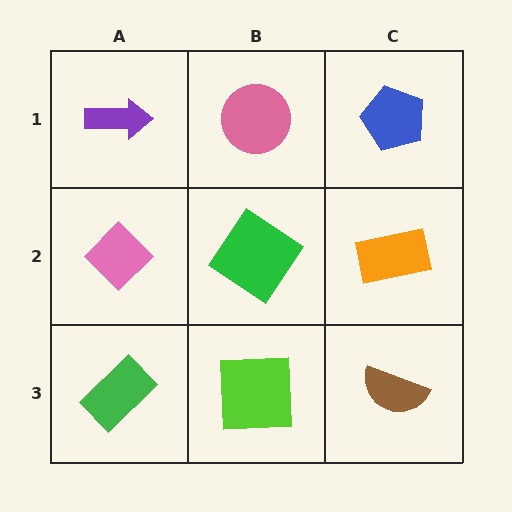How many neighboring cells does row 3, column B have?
3.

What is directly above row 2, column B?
A pink circle.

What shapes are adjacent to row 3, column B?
A green diamond (row 2, column B), a green rectangle (row 3, column A), a brown semicircle (row 3, column C).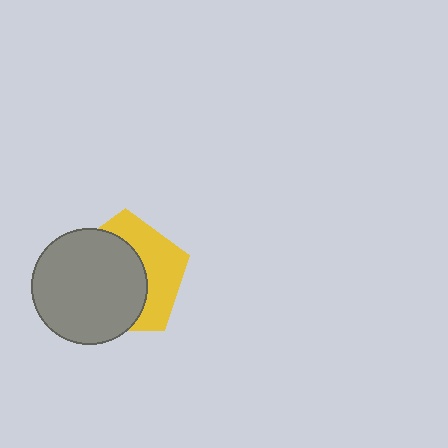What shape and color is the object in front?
The object in front is a gray circle.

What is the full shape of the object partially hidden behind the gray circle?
The partially hidden object is a yellow pentagon.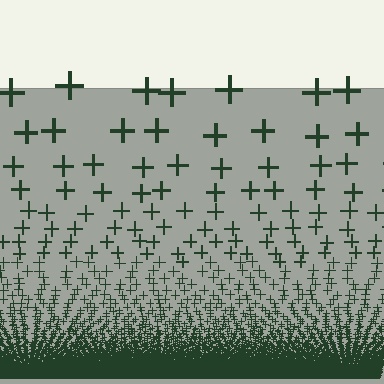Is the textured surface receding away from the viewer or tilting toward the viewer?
The surface appears to tilt toward the viewer. Texture elements get larger and sparser toward the top.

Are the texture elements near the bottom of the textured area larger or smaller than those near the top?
Smaller. The gradient is inverted — elements near the bottom are smaller and denser.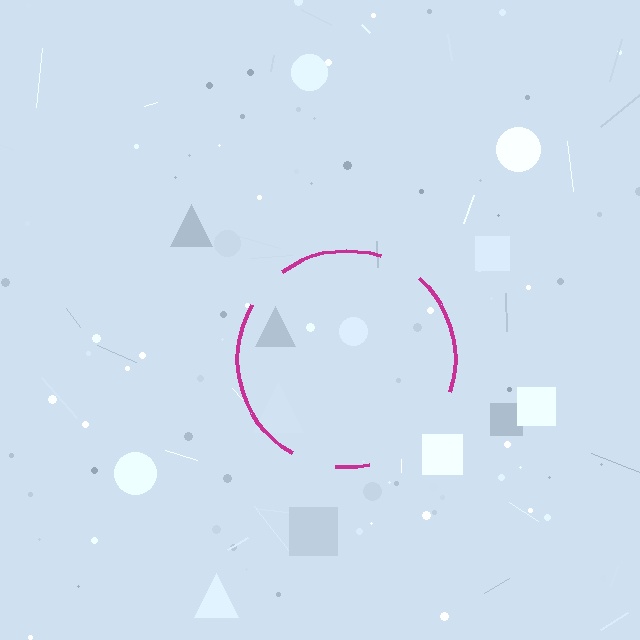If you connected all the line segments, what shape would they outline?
They would outline a circle.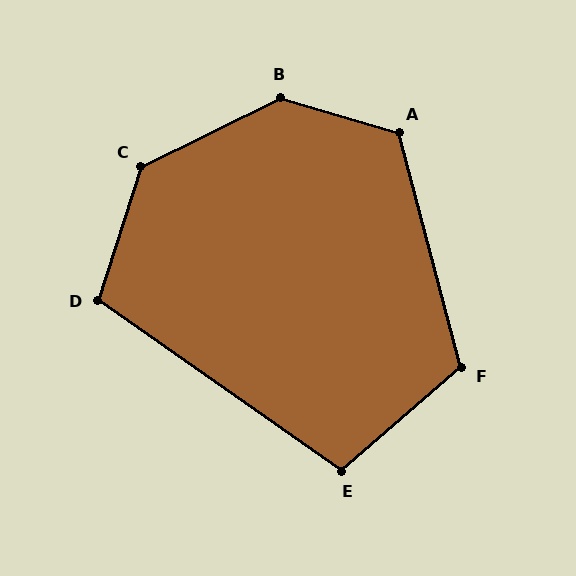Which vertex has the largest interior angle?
B, at approximately 137 degrees.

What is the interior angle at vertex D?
Approximately 107 degrees (obtuse).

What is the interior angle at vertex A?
Approximately 121 degrees (obtuse).